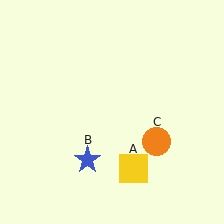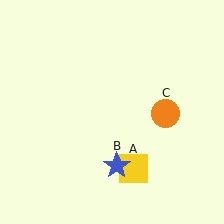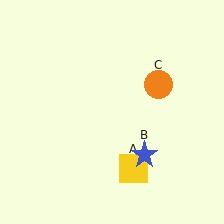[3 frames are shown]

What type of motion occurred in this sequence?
The blue star (object B), orange circle (object C) rotated counterclockwise around the center of the scene.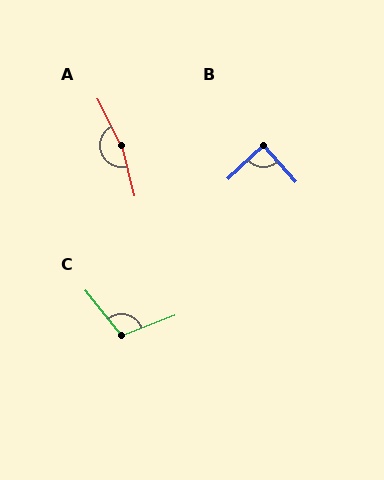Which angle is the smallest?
B, at approximately 88 degrees.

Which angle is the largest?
A, at approximately 167 degrees.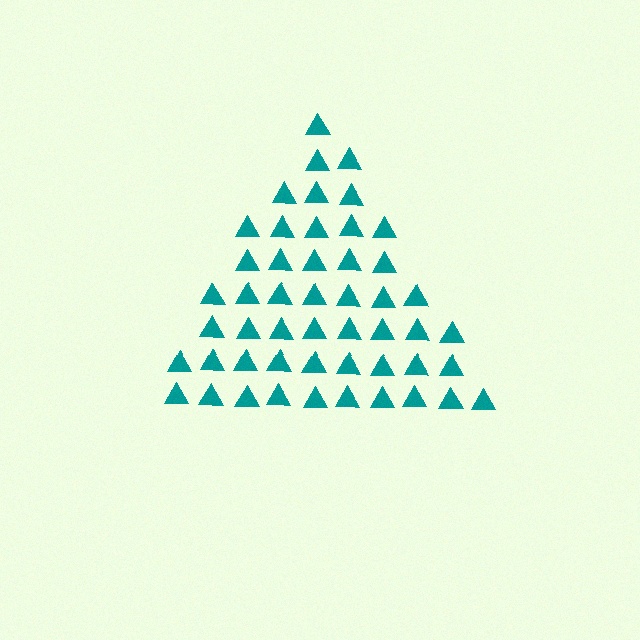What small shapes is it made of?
It is made of small triangles.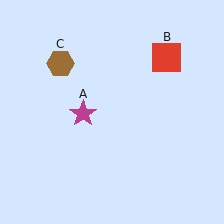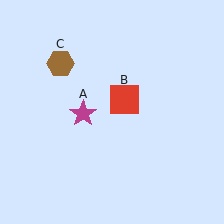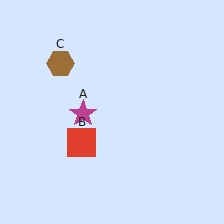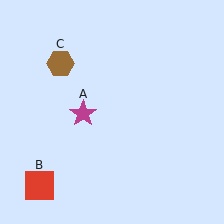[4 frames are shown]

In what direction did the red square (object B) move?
The red square (object B) moved down and to the left.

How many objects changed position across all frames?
1 object changed position: red square (object B).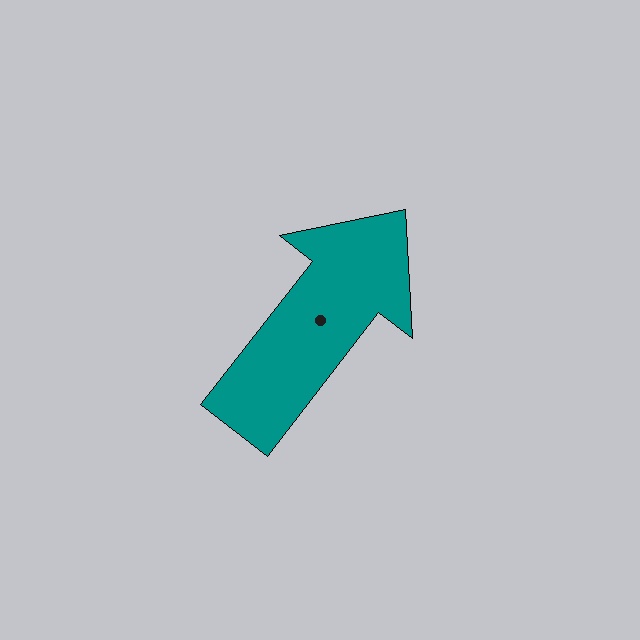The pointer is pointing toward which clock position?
Roughly 1 o'clock.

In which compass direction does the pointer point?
Northeast.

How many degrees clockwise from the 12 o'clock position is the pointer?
Approximately 38 degrees.